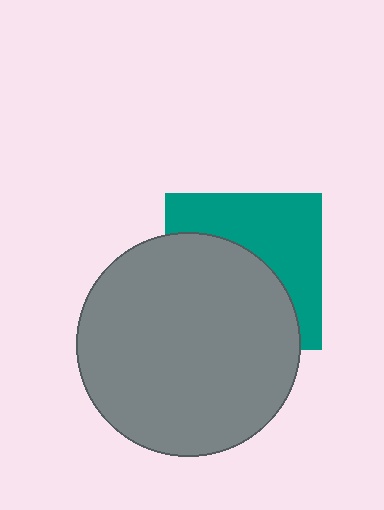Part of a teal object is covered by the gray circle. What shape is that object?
It is a square.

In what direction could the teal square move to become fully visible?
The teal square could move up. That would shift it out from behind the gray circle entirely.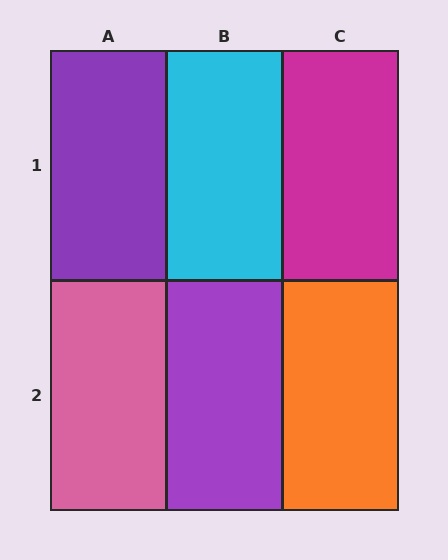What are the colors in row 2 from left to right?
Pink, purple, orange.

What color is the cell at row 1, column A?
Purple.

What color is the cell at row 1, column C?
Magenta.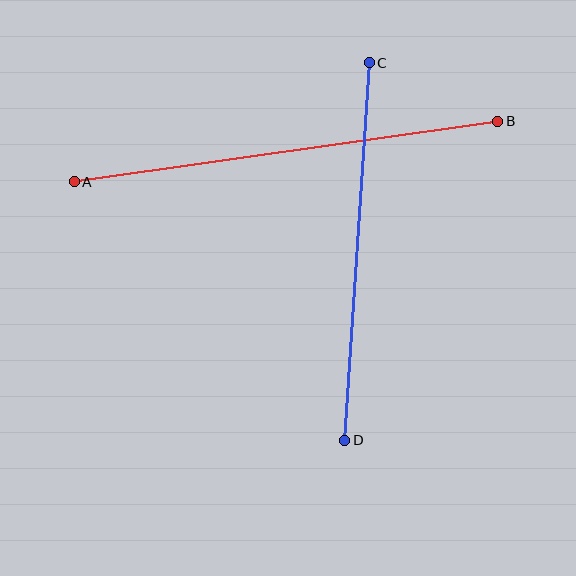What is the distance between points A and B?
The distance is approximately 428 pixels.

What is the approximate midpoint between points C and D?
The midpoint is at approximately (357, 251) pixels.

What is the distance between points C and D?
The distance is approximately 379 pixels.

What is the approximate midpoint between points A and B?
The midpoint is at approximately (286, 152) pixels.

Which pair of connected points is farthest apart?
Points A and B are farthest apart.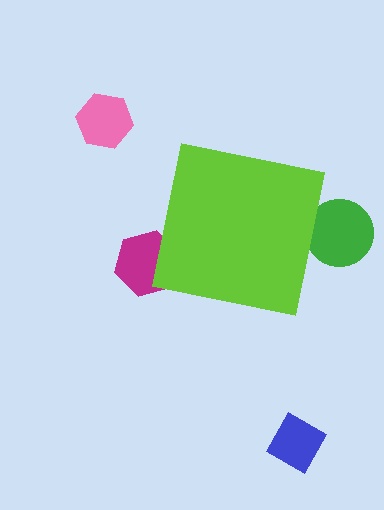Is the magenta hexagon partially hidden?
Yes, the magenta hexagon is partially hidden behind the lime square.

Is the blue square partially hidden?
No, the blue square is fully visible.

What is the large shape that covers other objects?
A lime square.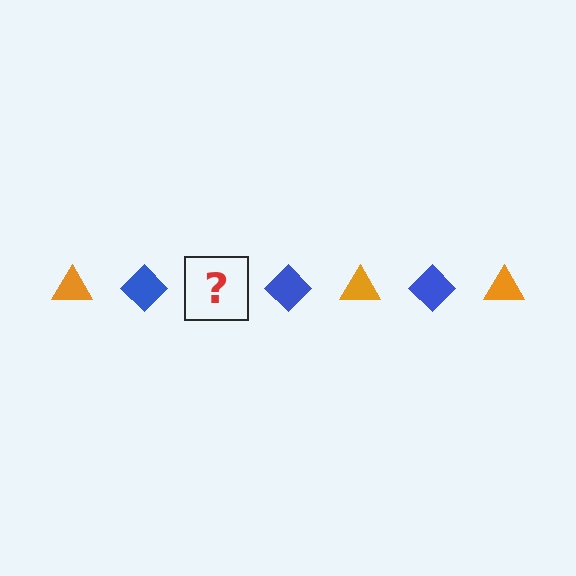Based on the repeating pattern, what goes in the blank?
The blank should be an orange triangle.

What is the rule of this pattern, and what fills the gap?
The rule is that the pattern alternates between orange triangle and blue diamond. The gap should be filled with an orange triangle.